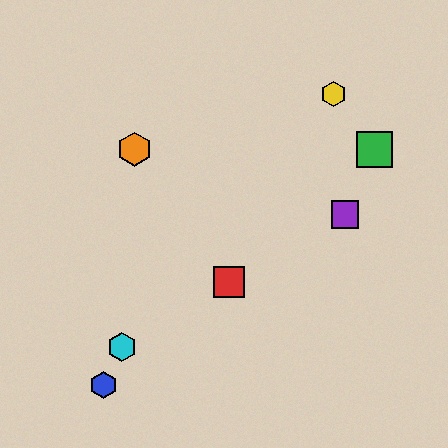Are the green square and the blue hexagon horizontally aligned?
No, the green square is at y≈149 and the blue hexagon is at y≈385.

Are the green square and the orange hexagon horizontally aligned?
Yes, both are at y≈149.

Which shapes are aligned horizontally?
The green square, the orange hexagon are aligned horizontally.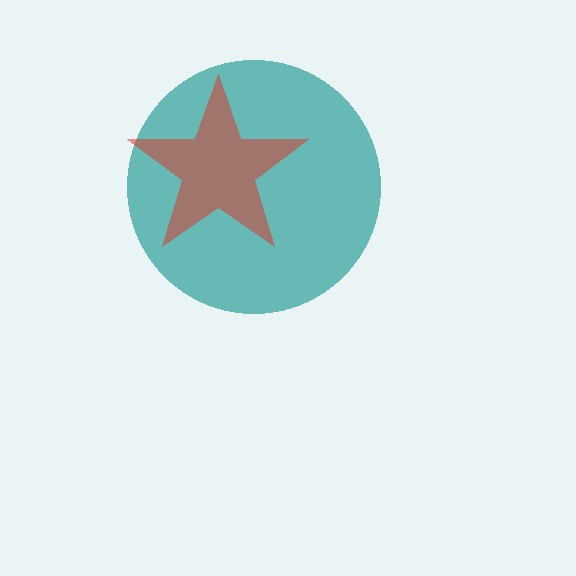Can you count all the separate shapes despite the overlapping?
Yes, there are 2 separate shapes.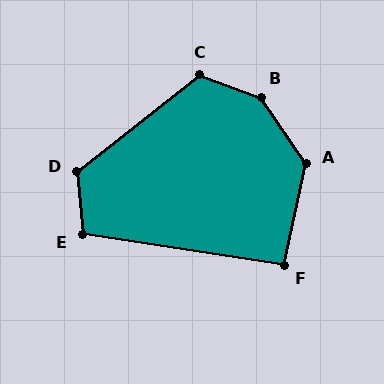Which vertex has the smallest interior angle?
F, at approximately 94 degrees.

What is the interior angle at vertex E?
Approximately 104 degrees (obtuse).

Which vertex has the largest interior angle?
B, at approximately 144 degrees.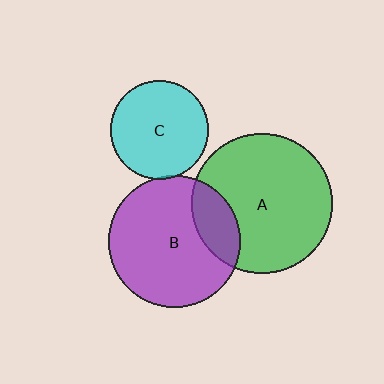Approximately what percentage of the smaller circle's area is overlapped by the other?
Approximately 20%.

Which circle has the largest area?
Circle A (green).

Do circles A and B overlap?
Yes.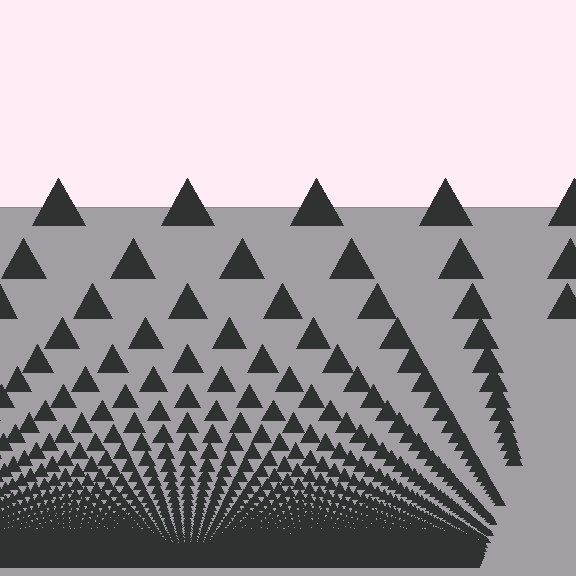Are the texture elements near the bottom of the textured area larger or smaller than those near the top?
Smaller. The gradient is inverted — elements near the bottom are smaller and denser.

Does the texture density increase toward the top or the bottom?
Density increases toward the bottom.